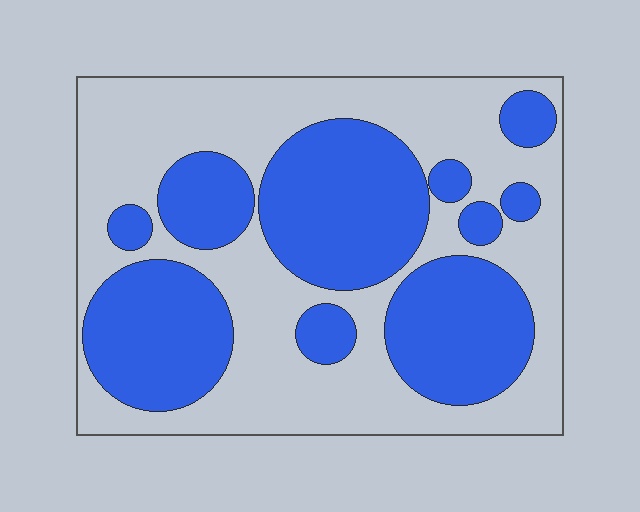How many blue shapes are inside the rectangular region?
10.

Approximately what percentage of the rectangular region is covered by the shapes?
Approximately 45%.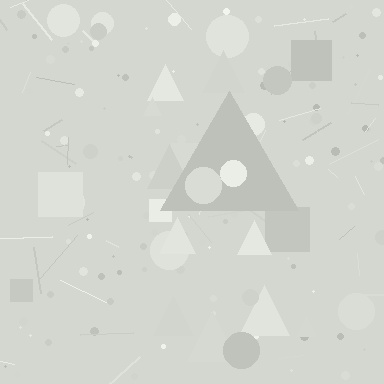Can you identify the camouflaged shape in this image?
The camouflaged shape is a triangle.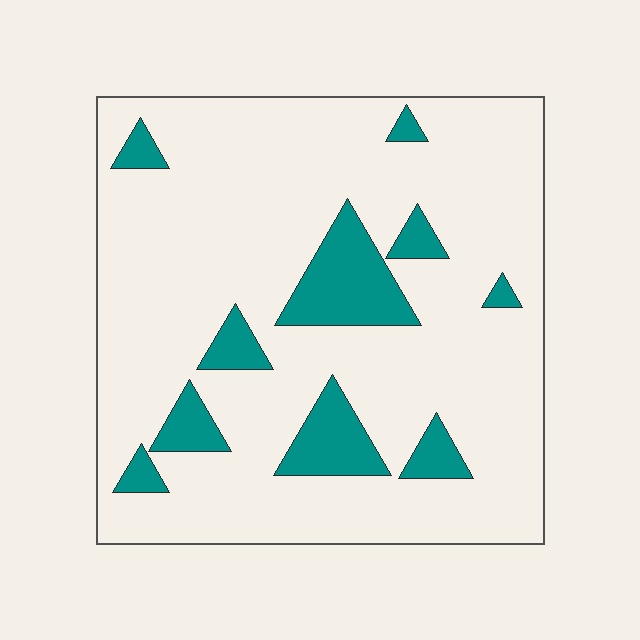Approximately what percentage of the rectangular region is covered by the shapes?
Approximately 15%.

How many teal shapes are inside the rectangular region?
10.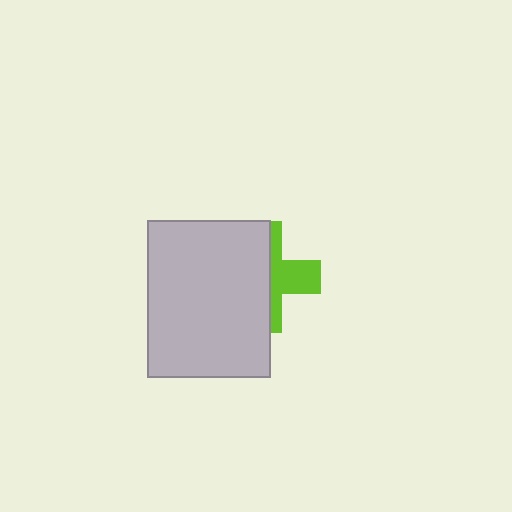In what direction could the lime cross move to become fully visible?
The lime cross could move right. That would shift it out from behind the light gray rectangle entirely.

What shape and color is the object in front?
The object in front is a light gray rectangle.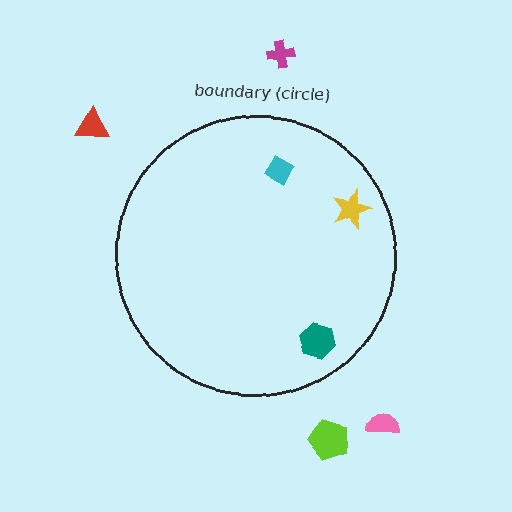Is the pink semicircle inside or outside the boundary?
Outside.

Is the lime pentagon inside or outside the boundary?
Outside.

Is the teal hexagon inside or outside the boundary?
Inside.